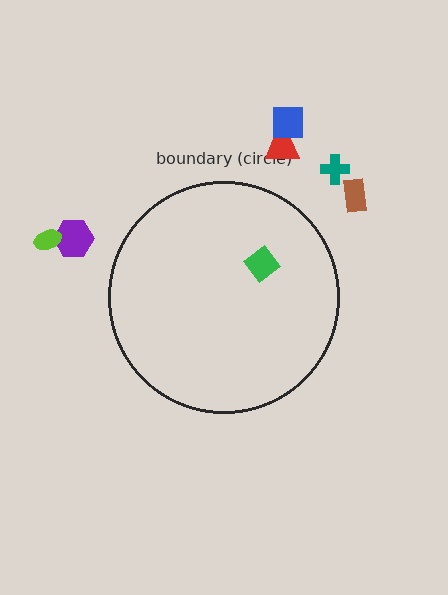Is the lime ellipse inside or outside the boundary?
Outside.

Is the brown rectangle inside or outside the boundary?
Outside.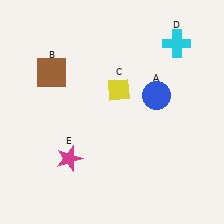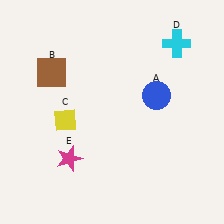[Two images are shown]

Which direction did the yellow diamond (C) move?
The yellow diamond (C) moved left.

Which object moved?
The yellow diamond (C) moved left.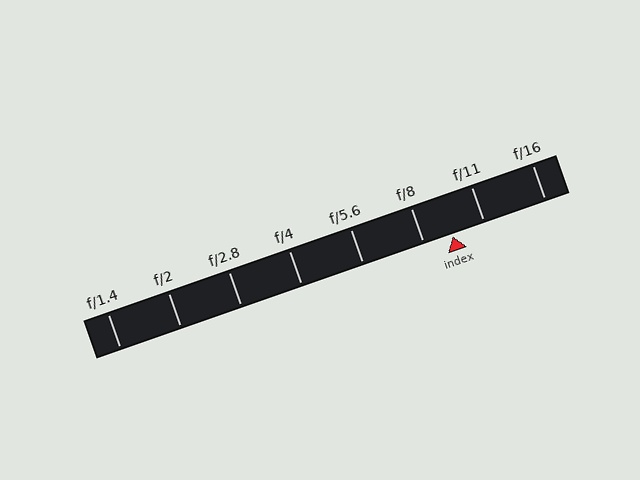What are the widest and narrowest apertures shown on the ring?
The widest aperture shown is f/1.4 and the narrowest is f/16.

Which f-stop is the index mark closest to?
The index mark is closest to f/8.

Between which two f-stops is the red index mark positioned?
The index mark is between f/8 and f/11.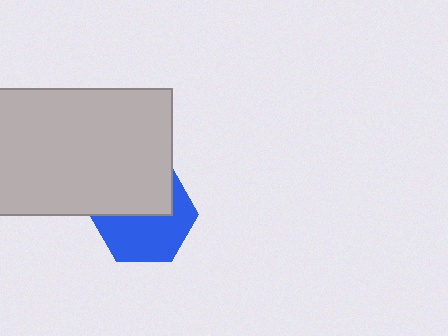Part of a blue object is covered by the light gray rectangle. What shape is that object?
It is a hexagon.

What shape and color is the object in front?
The object in front is a light gray rectangle.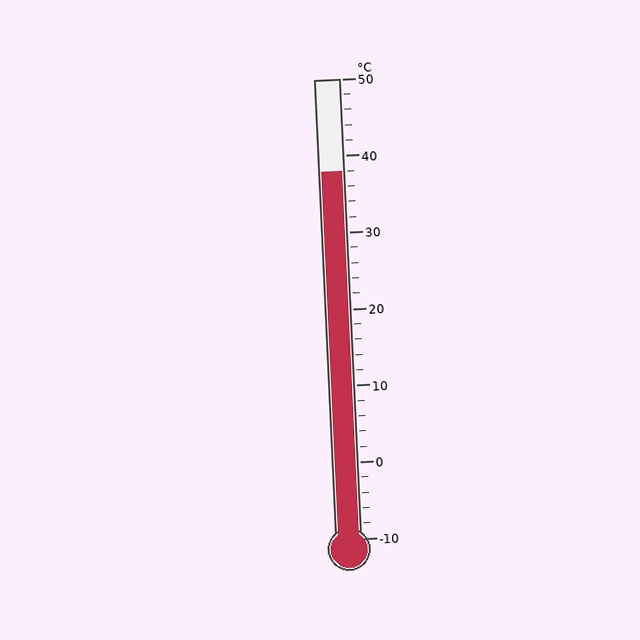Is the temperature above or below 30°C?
The temperature is above 30°C.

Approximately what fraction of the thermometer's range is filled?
The thermometer is filled to approximately 80% of its range.